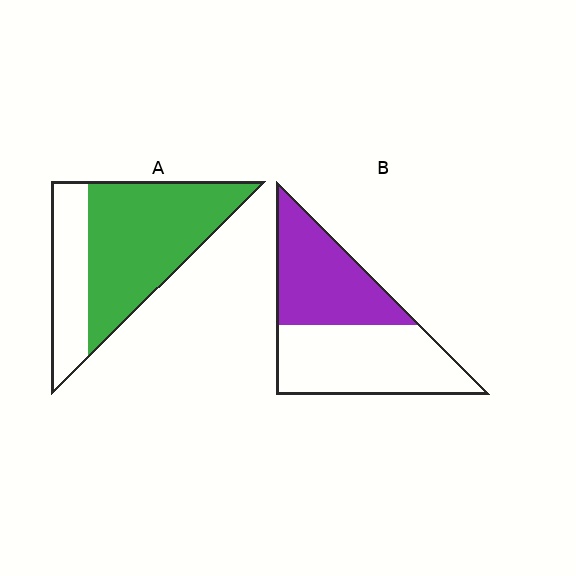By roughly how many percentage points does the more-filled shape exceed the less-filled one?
By roughly 25 percentage points (A over B).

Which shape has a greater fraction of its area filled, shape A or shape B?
Shape A.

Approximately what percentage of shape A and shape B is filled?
A is approximately 70% and B is approximately 45%.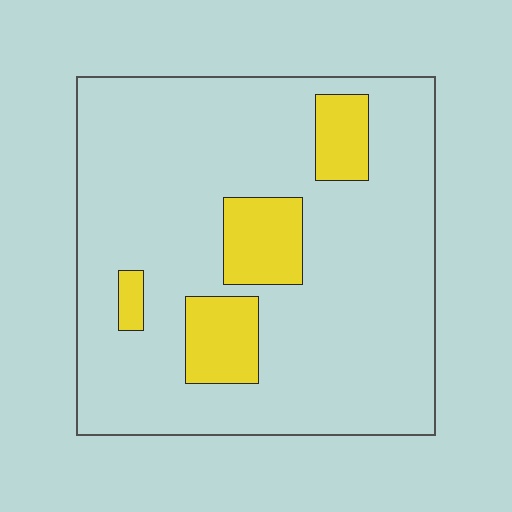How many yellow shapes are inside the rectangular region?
4.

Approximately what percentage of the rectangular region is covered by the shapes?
Approximately 15%.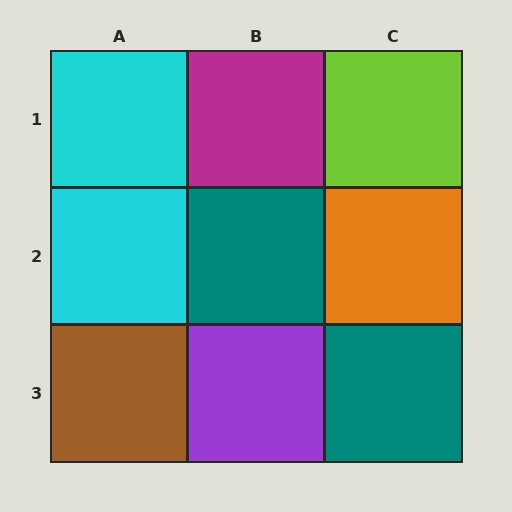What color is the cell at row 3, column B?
Purple.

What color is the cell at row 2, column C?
Orange.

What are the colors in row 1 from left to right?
Cyan, magenta, lime.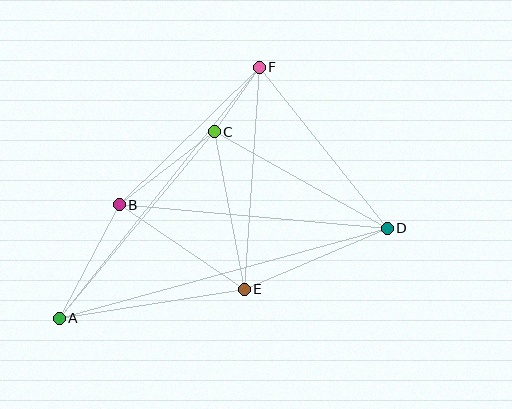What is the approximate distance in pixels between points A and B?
The distance between A and B is approximately 129 pixels.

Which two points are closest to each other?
Points C and F are closest to each other.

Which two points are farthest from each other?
Points A and D are farthest from each other.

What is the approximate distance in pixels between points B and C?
The distance between B and C is approximately 120 pixels.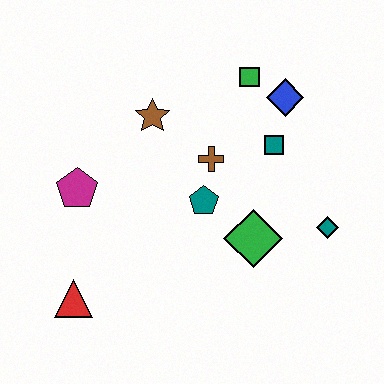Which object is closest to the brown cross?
The teal pentagon is closest to the brown cross.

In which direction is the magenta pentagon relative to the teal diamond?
The magenta pentagon is to the left of the teal diamond.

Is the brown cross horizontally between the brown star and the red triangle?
No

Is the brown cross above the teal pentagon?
Yes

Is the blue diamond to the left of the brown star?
No